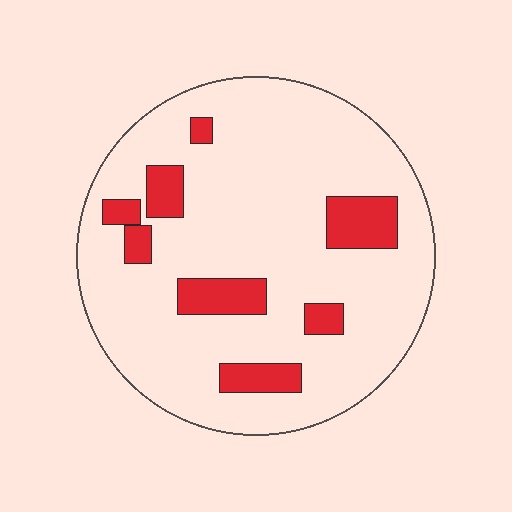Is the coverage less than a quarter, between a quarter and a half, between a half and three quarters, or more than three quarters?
Less than a quarter.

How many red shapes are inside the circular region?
8.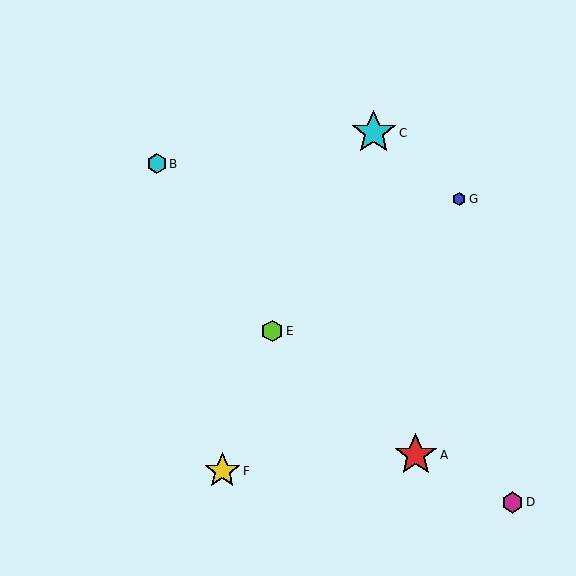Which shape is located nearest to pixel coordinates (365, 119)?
The cyan star (labeled C) at (374, 133) is nearest to that location.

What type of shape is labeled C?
Shape C is a cyan star.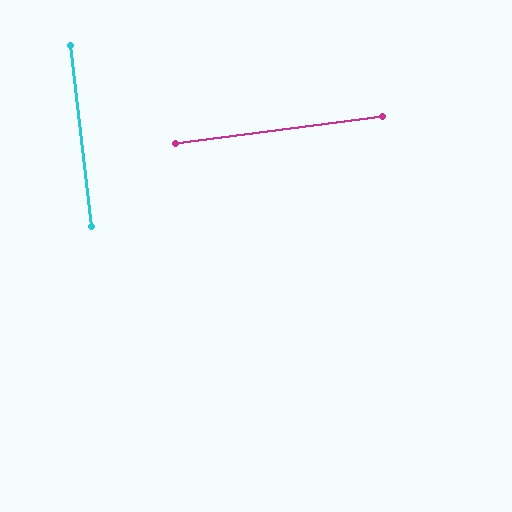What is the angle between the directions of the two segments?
Approximately 89 degrees.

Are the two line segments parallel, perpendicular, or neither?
Perpendicular — they meet at approximately 89°.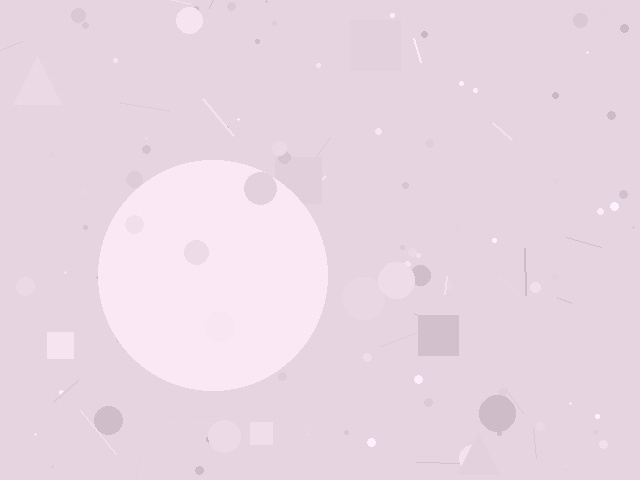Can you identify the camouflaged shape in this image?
The camouflaged shape is a circle.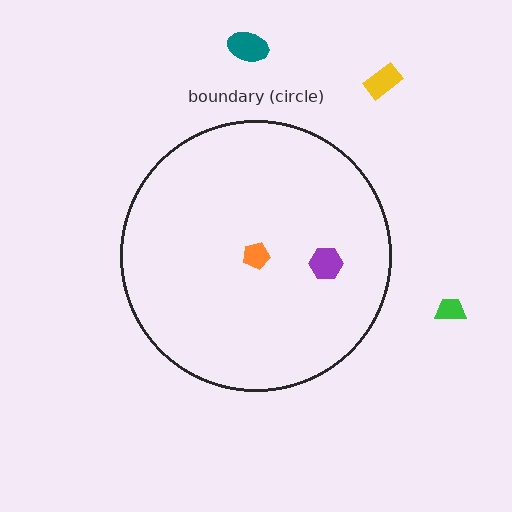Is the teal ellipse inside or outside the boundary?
Outside.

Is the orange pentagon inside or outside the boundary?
Inside.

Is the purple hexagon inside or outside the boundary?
Inside.